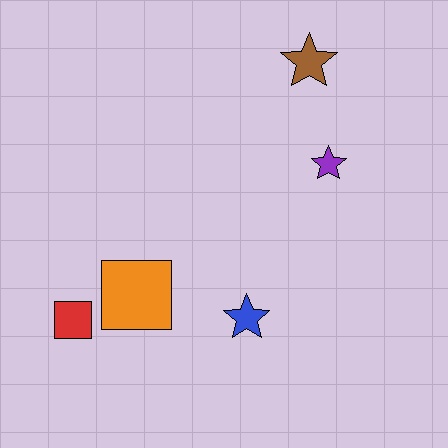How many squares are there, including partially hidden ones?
There are 2 squares.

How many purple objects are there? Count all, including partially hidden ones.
There is 1 purple object.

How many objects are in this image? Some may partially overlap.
There are 5 objects.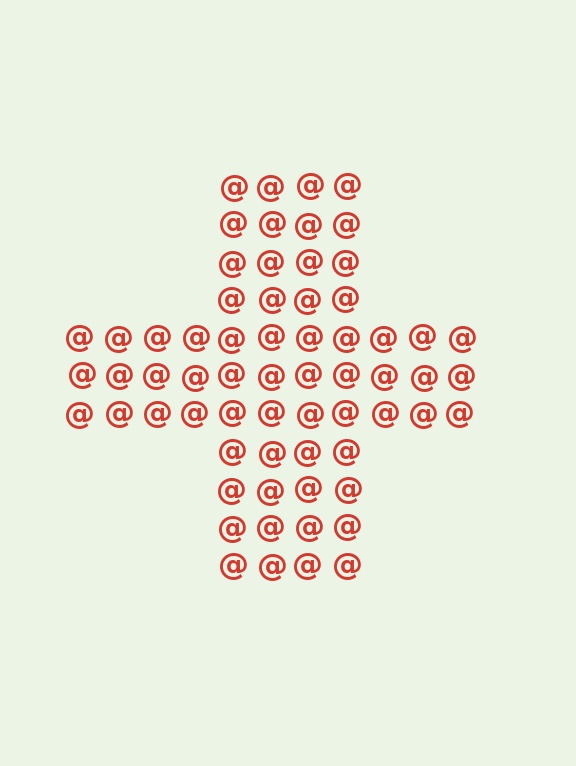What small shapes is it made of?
It is made of small at signs.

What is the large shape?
The large shape is a cross.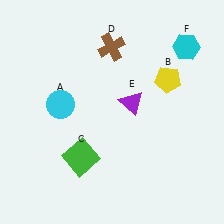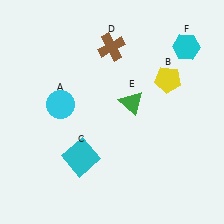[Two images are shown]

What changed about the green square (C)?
In Image 1, C is green. In Image 2, it changed to cyan.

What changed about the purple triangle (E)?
In Image 1, E is purple. In Image 2, it changed to green.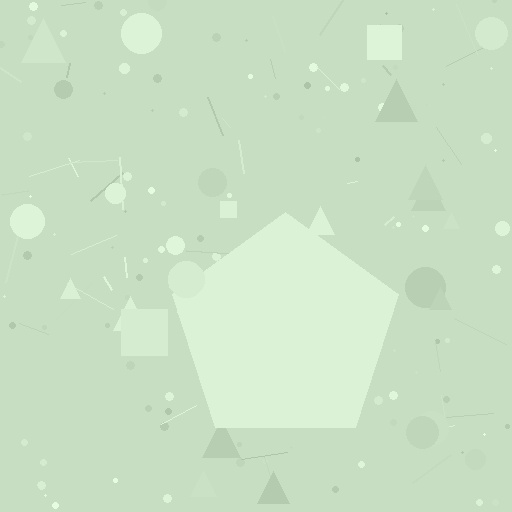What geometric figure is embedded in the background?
A pentagon is embedded in the background.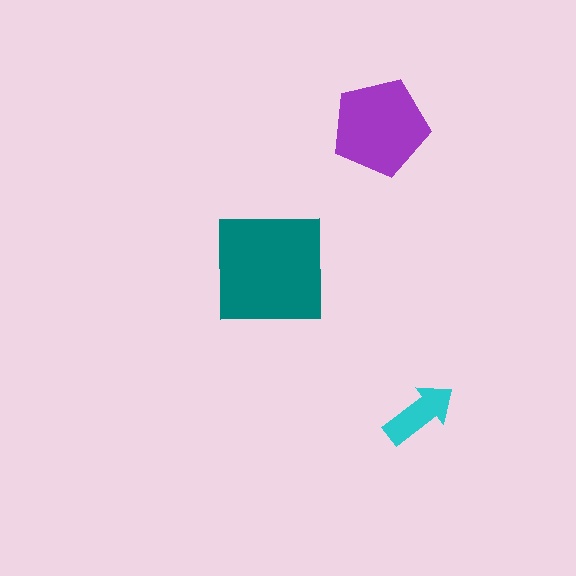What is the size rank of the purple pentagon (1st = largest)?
2nd.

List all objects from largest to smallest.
The teal square, the purple pentagon, the cyan arrow.